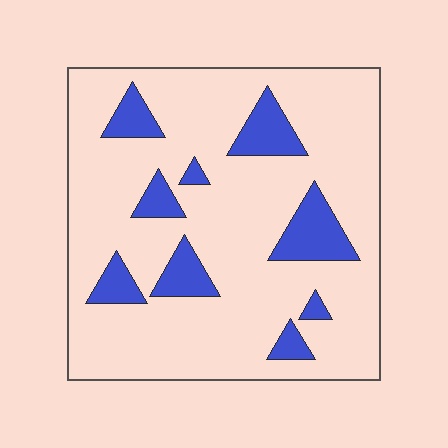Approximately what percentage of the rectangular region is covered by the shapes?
Approximately 15%.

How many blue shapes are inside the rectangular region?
9.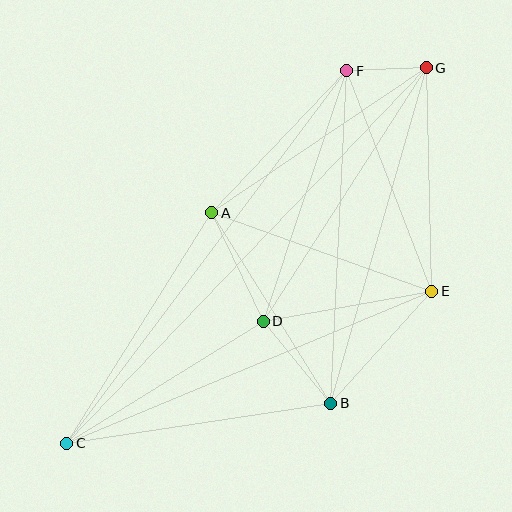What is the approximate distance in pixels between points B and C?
The distance between B and C is approximately 267 pixels.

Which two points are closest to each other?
Points F and G are closest to each other.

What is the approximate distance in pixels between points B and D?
The distance between B and D is approximately 106 pixels.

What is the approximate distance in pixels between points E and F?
The distance between E and F is approximately 236 pixels.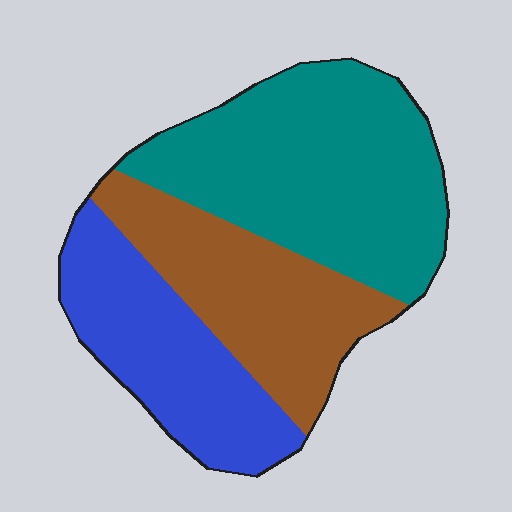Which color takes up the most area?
Teal, at roughly 45%.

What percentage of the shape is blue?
Blue covers roughly 25% of the shape.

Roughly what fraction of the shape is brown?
Brown takes up about one quarter (1/4) of the shape.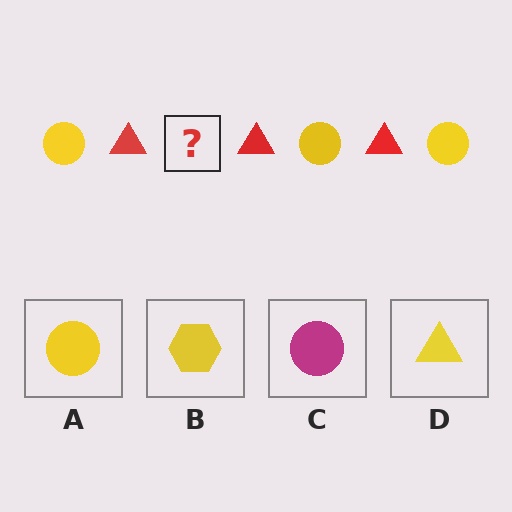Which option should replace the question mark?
Option A.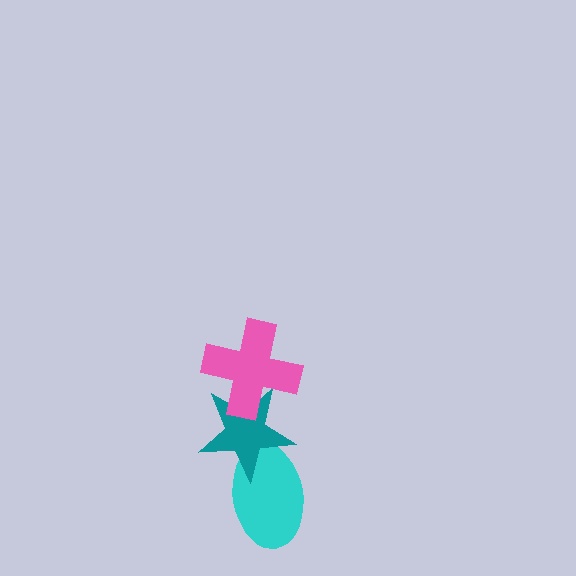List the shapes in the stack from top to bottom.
From top to bottom: the pink cross, the teal star, the cyan ellipse.